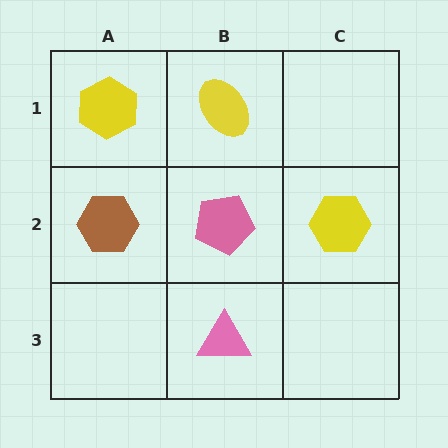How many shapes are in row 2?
3 shapes.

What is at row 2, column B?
A pink pentagon.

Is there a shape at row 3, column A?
No, that cell is empty.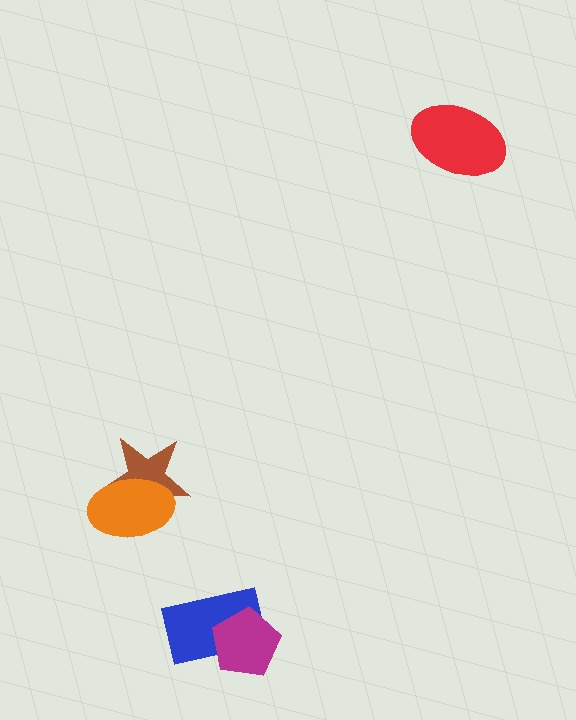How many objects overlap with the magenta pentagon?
1 object overlaps with the magenta pentagon.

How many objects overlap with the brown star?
1 object overlaps with the brown star.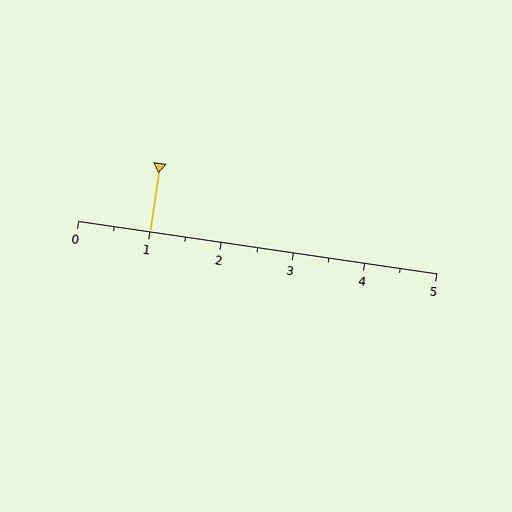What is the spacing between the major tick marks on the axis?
The major ticks are spaced 1 apart.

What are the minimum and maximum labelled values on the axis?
The axis runs from 0 to 5.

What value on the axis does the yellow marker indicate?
The marker indicates approximately 1.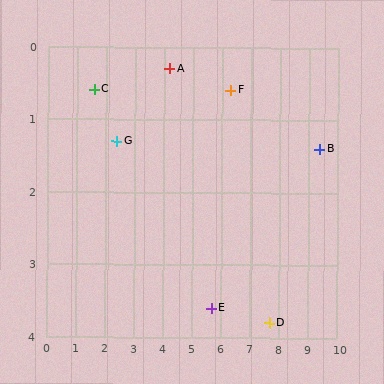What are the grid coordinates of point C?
Point C is at approximately (1.6, 0.6).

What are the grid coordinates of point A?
Point A is at approximately (4.2, 0.3).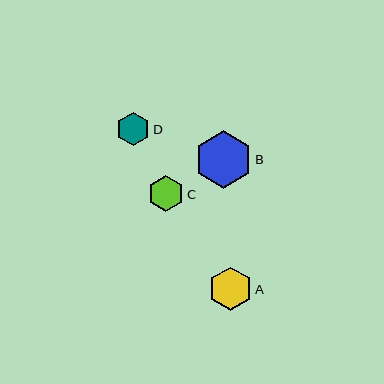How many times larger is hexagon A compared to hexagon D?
Hexagon A is approximately 1.3 times the size of hexagon D.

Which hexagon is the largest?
Hexagon B is the largest with a size of approximately 57 pixels.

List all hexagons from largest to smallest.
From largest to smallest: B, A, C, D.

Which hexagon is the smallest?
Hexagon D is the smallest with a size of approximately 33 pixels.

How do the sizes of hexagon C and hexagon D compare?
Hexagon C and hexagon D are approximately the same size.